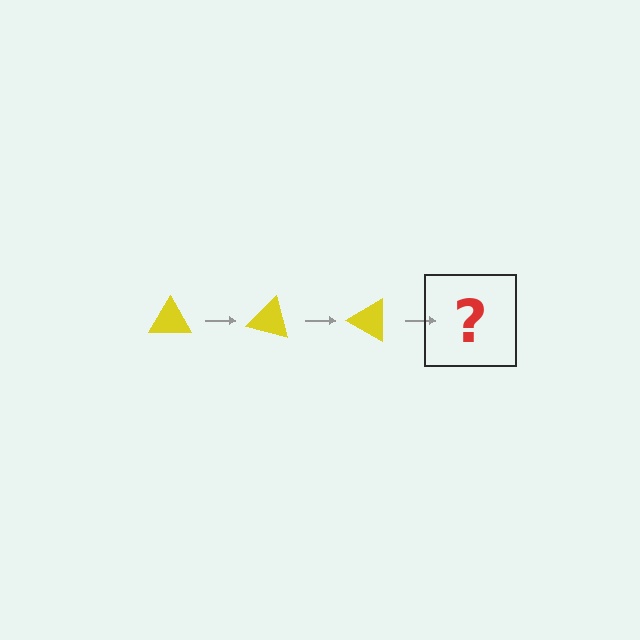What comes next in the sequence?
The next element should be a yellow triangle rotated 45 degrees.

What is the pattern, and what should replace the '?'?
The pattern is that the triangle rotates 15 degrees each step. The '?' should be a yellow triangle rotated 45 degrees.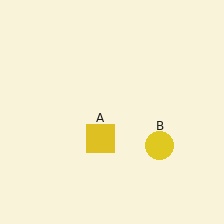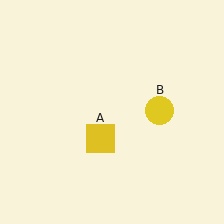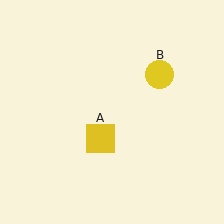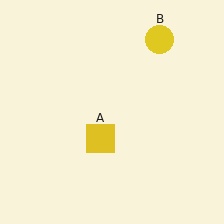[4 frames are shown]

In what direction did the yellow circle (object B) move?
The yellow circle (object B) moved up.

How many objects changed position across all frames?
1 object changed position: yellow circle (object B).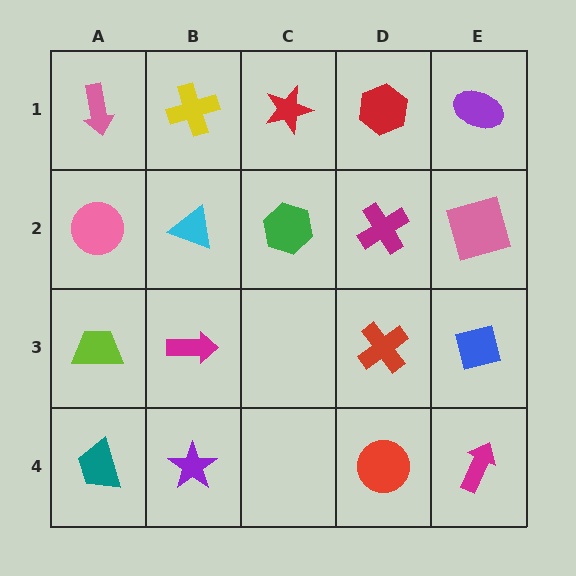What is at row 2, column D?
A magenta cross.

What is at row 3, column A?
A lime trapezoid.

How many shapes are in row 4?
4 shapes.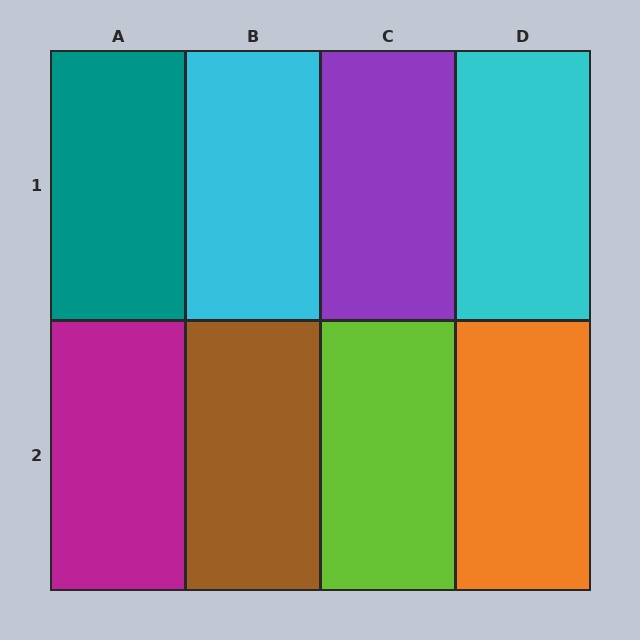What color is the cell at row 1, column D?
Cyan.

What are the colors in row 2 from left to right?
Magenta, brown, lime, orange.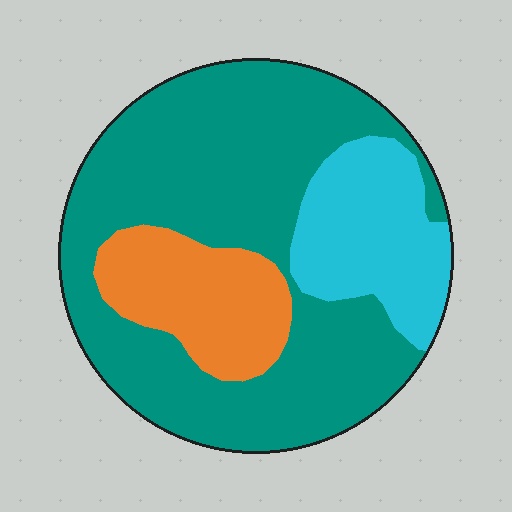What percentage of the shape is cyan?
Cyan takes up between a sixth and a third of the shape.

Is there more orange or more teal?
Teal.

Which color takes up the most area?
Teal, at roughly 65%.